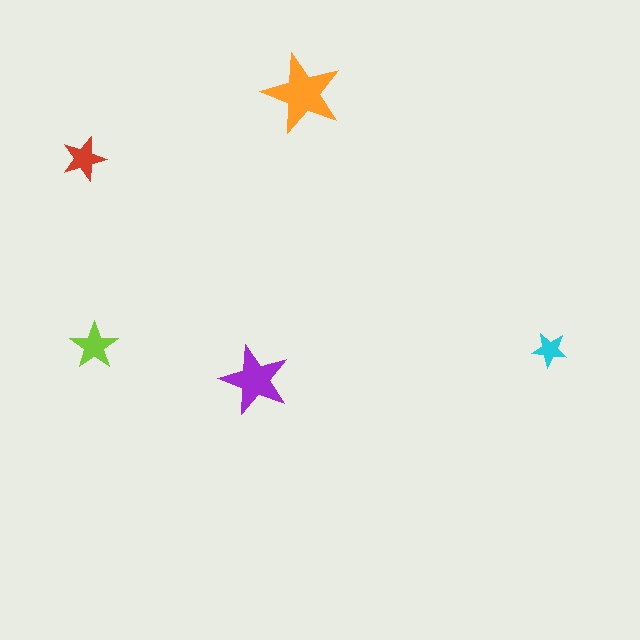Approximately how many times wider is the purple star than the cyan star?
About 2 times wider.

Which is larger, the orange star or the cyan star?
The orange one.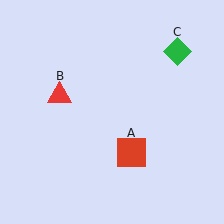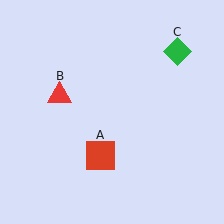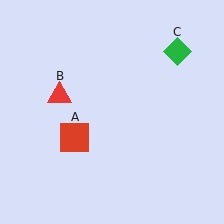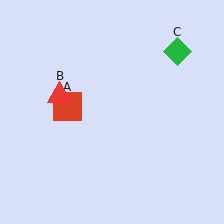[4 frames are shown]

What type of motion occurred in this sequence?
The red square (object A) rotated clockwise around the center of the scene.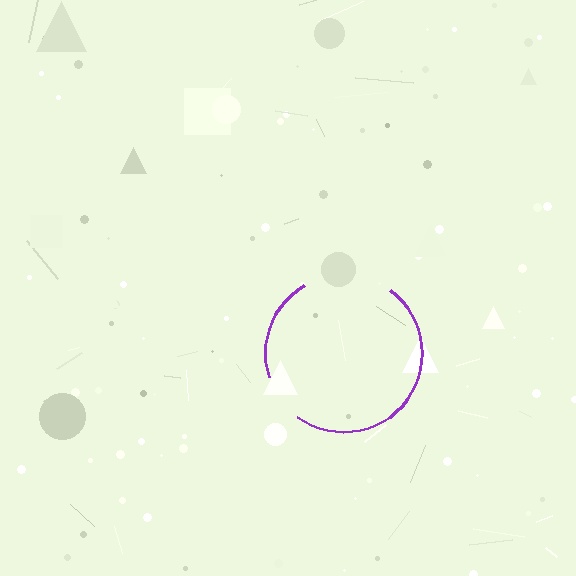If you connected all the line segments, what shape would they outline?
They would outline a circle.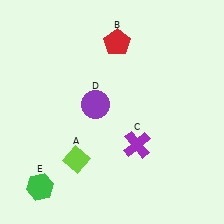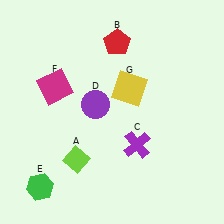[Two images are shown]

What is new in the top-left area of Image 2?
A magenta square (F) was added in the top-left area of Image 2.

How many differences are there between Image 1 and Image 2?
There are 2 differences between the two images.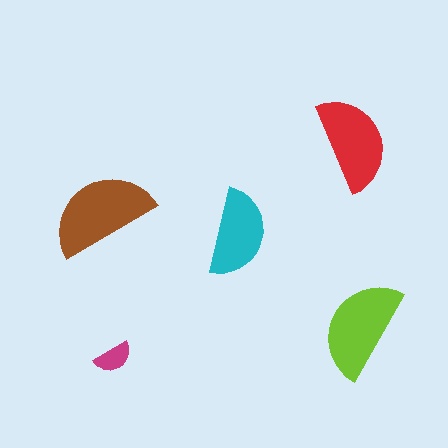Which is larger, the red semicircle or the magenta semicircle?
The red one.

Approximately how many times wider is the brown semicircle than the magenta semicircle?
About 2.5 times wider.